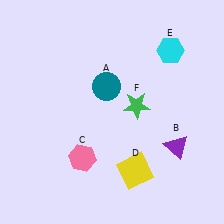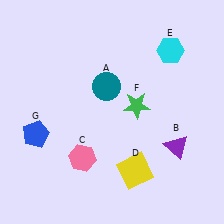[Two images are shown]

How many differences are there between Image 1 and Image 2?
There is 1 difference between the two images.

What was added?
A blue pentagon (G) was added in Image 2.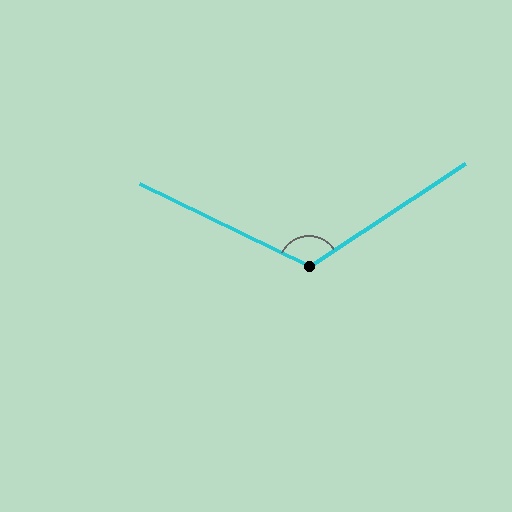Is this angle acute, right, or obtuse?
It is obtuse.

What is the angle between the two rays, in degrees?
Approximately 121 degrees.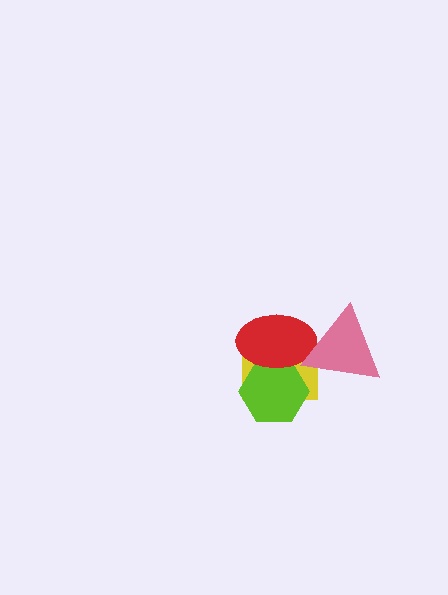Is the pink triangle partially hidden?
No, no other shape covers it.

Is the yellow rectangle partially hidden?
Yes, it is partially covered by another shape.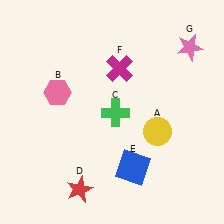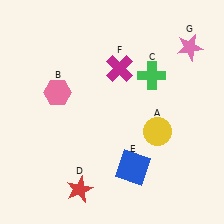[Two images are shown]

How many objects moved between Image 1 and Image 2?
1 object moved between the two images.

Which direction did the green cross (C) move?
The green cross (C) moved up.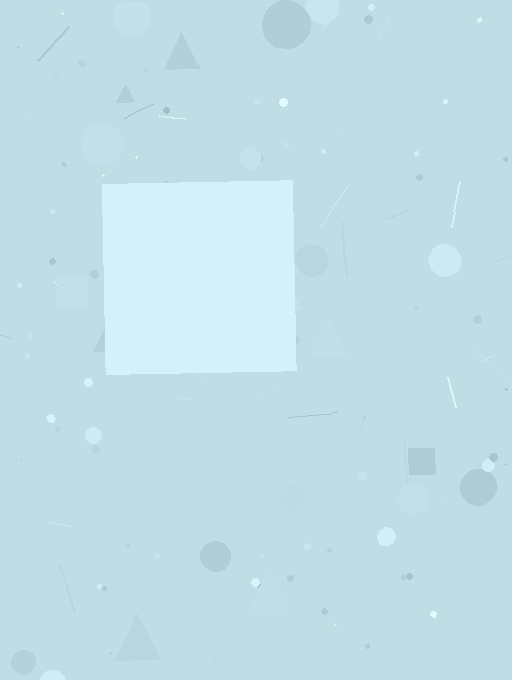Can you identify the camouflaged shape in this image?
The camouflaged shape is a square.